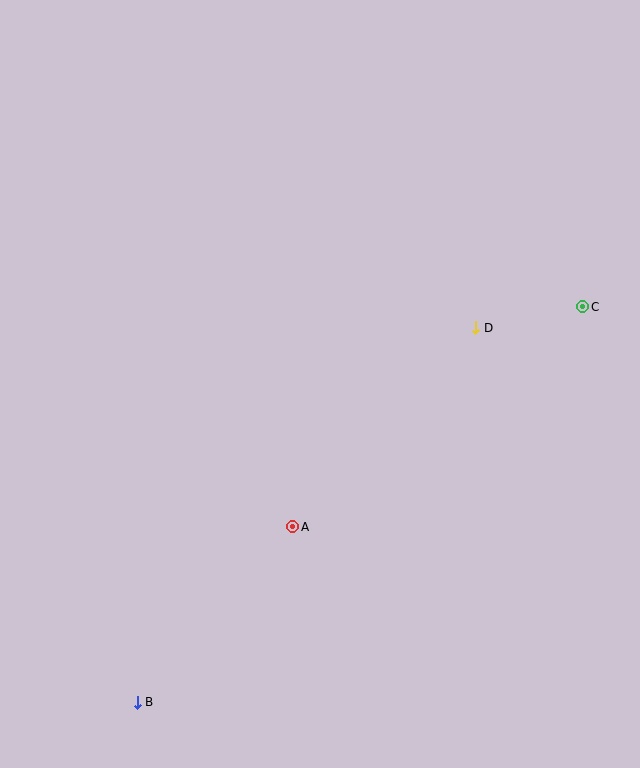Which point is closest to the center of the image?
Point A at (293, 527) is closest to the center.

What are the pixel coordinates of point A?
Point A is at (293, 527).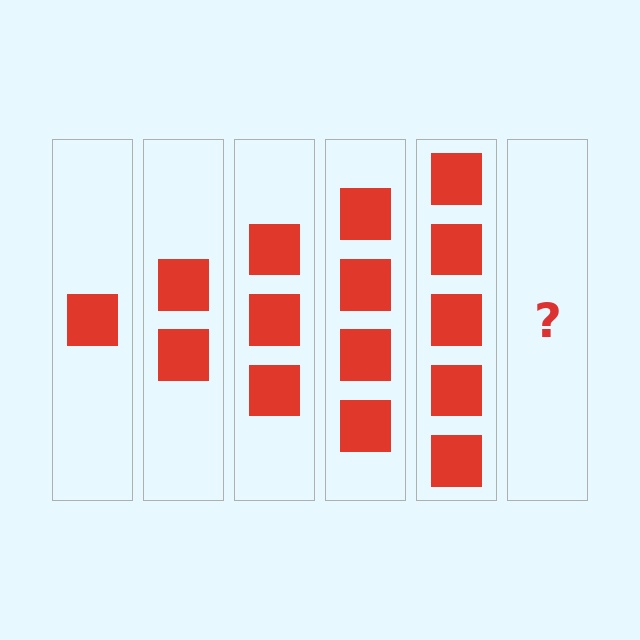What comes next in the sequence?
The next element should be 6 squares.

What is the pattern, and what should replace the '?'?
The pattern is that each step adds one more square. The '?' should be 6 squares.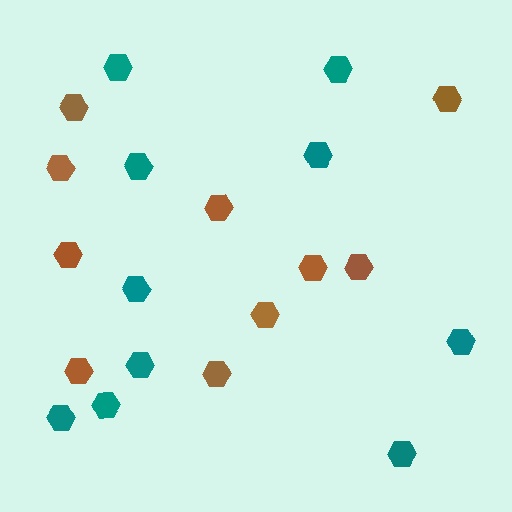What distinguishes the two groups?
There are 2 groups: one group of teal hexagons (10) and one group of brown hexagons (10).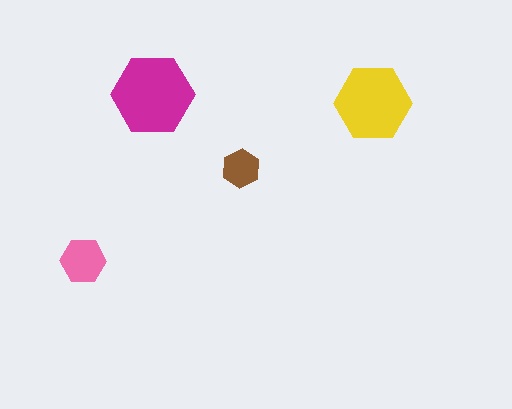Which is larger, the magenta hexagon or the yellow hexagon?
The magenta one.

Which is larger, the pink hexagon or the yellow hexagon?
The yellow one.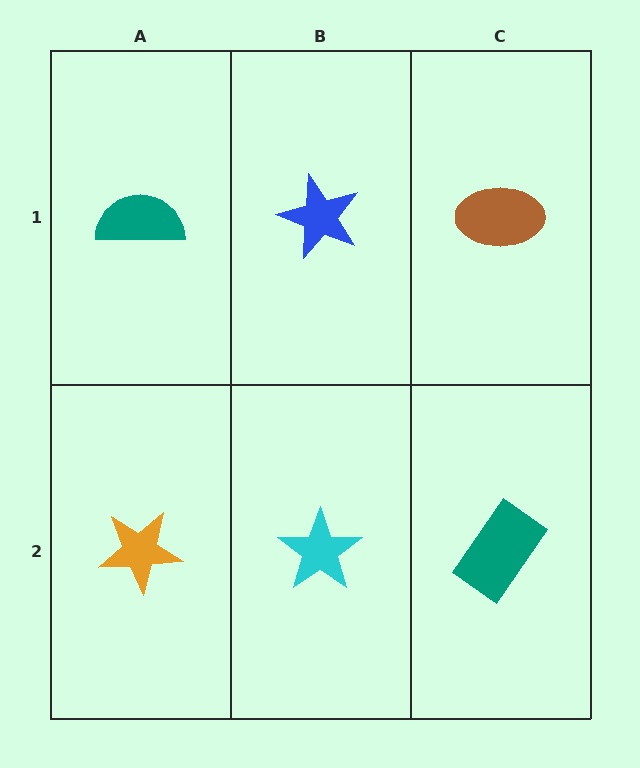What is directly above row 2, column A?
A teal semicircle.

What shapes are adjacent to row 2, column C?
A brown ellipse (row 1, column C), a cyan star (row 2, column B).